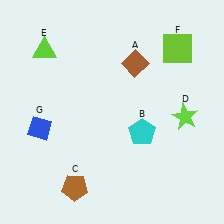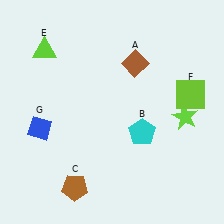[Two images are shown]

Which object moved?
The lime square (F) moved down.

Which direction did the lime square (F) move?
The lime square (F) moved down.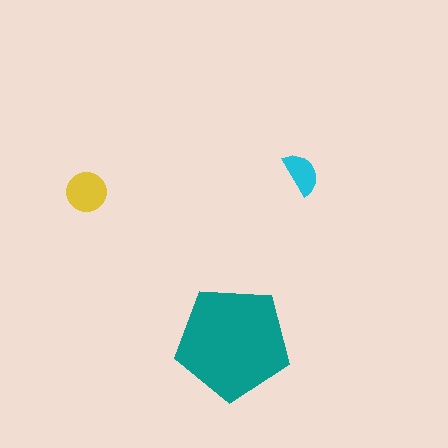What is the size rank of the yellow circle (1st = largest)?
2nd.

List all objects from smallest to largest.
The cyan semicircle, the yellow circle, the teal pentagon.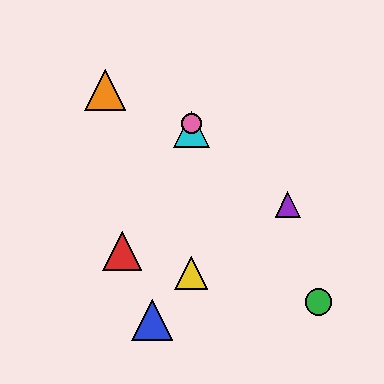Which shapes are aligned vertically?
The yellow triangle, the cyan triangle, the pink circle are aligned vertically.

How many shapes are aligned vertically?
3 shapes (the yellow triangle, the cyan triangle, the pink circle) are aligned vertically.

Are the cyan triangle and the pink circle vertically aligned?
Yes, both are at x≈191.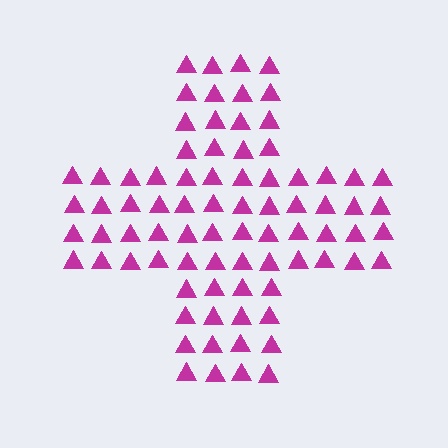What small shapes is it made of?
It is made of small triangles.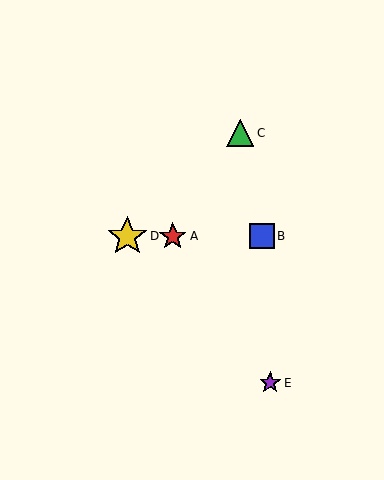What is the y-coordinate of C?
Object C is at y≈133.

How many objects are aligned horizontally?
3 objects (A, B, D) are aligned horizontally.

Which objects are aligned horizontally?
Objects A, B, D are aligned horizontally.